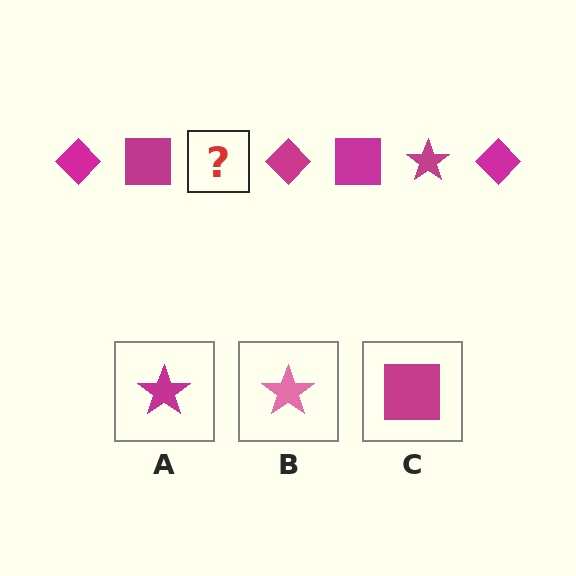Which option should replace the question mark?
Option A.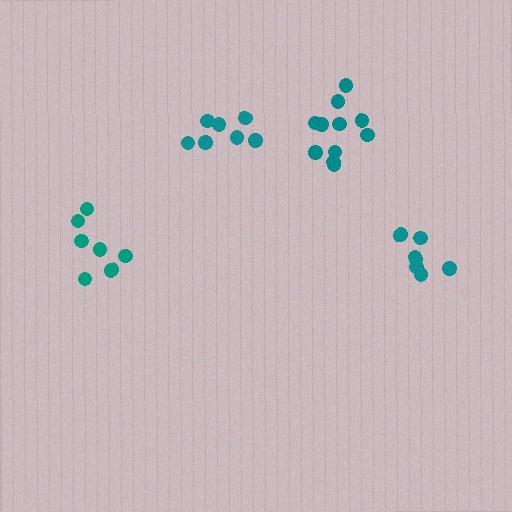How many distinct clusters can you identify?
There are 4 distinct clusters.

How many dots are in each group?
Group 1: 7 dots, Group 2: 11 dots, Group 3: 7 dots, Group 4: 7 dots (32 total).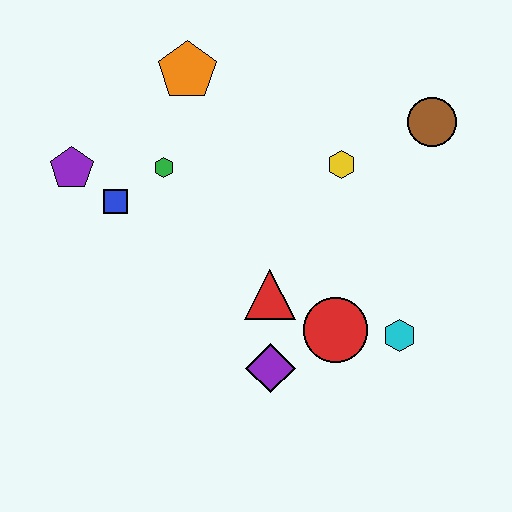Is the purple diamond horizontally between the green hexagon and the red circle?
Yes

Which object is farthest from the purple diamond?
The orange pentagon is farthest from the purple diamond.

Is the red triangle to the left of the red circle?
Yes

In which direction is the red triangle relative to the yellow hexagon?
The red triangle is below the yellow hexagon.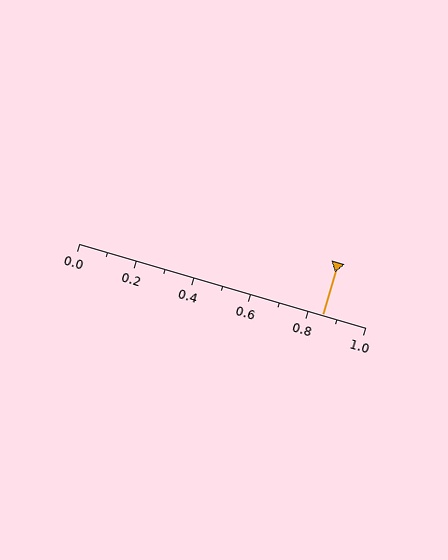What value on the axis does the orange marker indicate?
The marker indicates approximately 0.85.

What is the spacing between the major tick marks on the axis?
The major ticks are spaced 0.2 apart.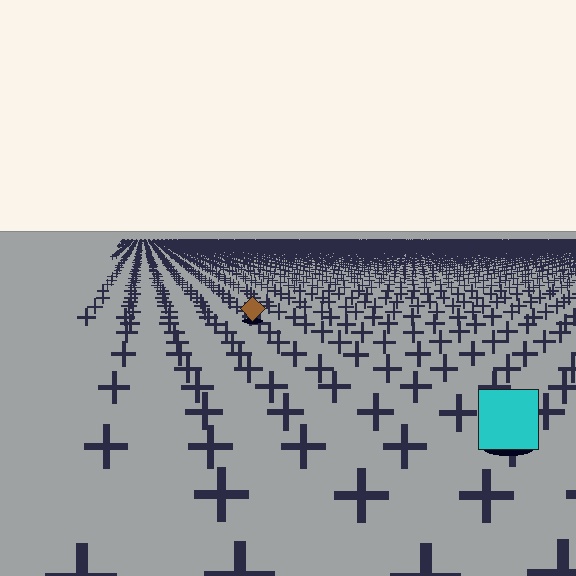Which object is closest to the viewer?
The cyan square is closest. The texture marks near it are larger and more spread out.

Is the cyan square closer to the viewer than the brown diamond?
Yes. The cyan square is closer — you can tell from the texture gradient: the ground texture is coarser near it.